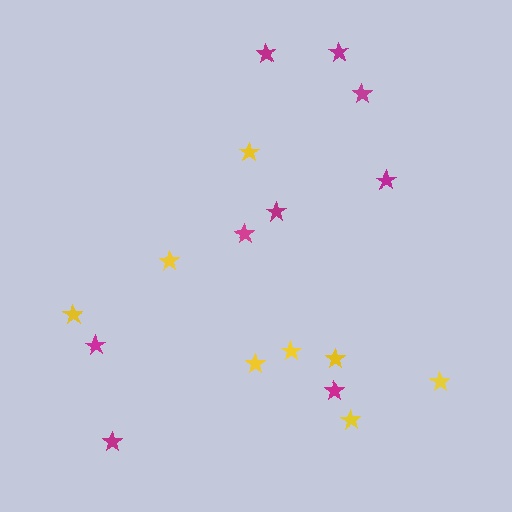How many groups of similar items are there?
There are 2 groups: one group of magenta stars (9) and one group of yellow stars (8).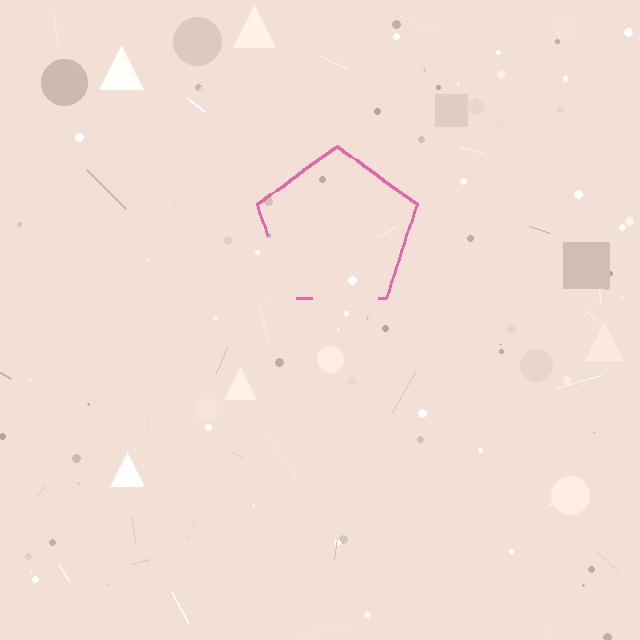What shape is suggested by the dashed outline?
The dashed outline suggests a pentagon.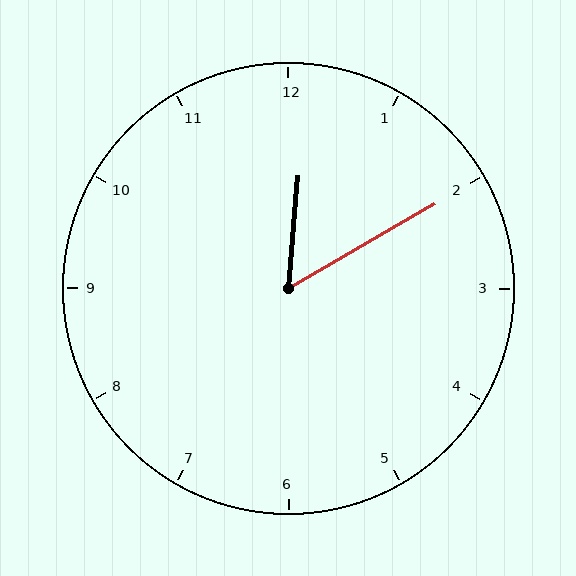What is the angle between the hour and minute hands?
Approximately 55 degrees.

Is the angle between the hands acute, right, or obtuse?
It is acute.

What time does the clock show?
12:10.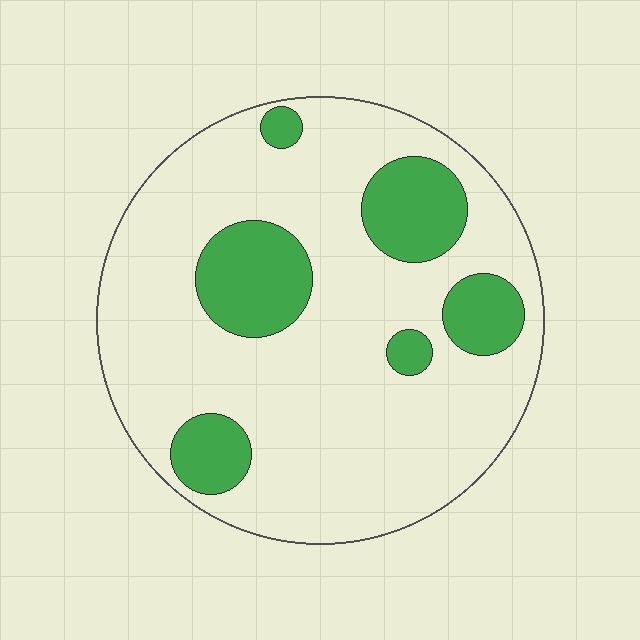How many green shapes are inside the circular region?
6.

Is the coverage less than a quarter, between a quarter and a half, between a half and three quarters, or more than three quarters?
Less than a quarter.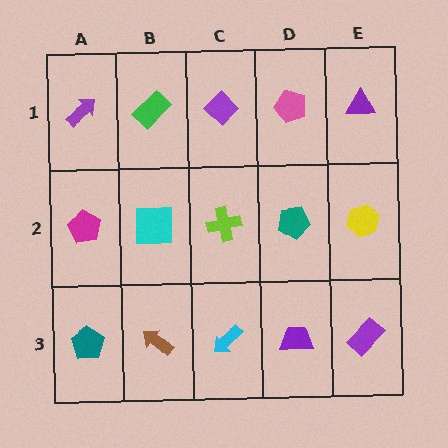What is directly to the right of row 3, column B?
A cyan arrow.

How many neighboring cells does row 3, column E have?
2.